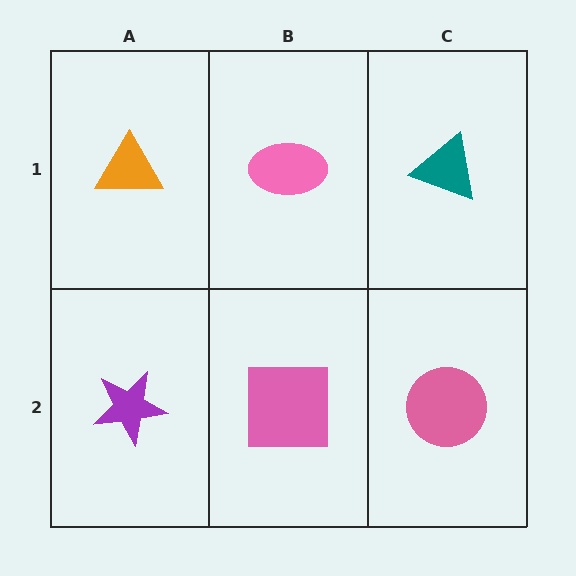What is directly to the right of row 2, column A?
A pink square.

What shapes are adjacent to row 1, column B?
A pink square (row 2, column B), an orange triangle (row 1, column A), a teal triangle (row 1, column C).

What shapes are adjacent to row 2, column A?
An orange triangle (row 1, column A), a pink square (row 2, column B).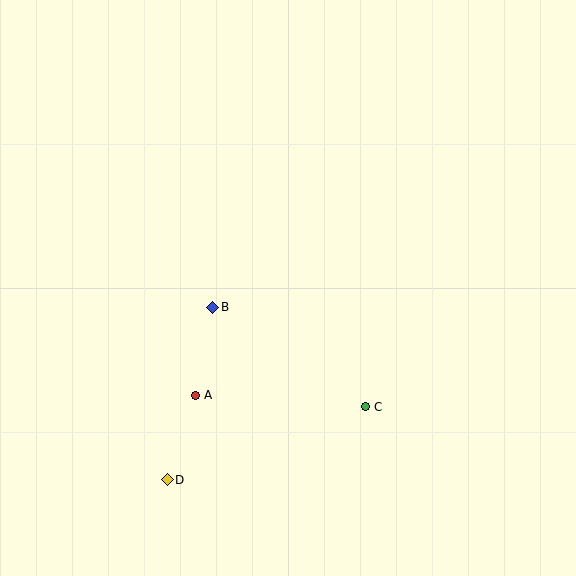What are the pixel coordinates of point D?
Point D is at (167, 480).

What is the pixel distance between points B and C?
The distance between B and C is 183 pixels.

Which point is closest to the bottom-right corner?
Point C is closest to the bottom-right corner.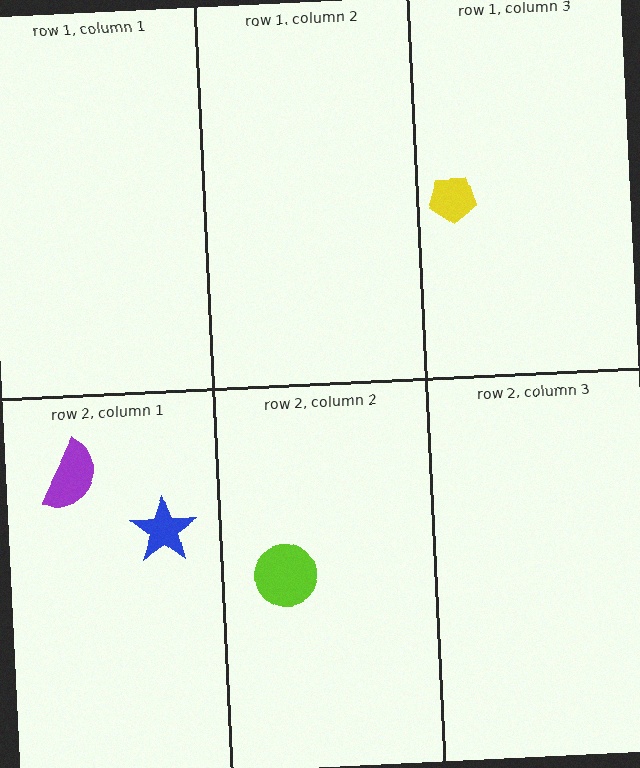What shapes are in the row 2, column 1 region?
The purple semicircle, the blue star.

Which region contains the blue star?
The row 2, column 1 region.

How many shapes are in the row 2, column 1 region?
2.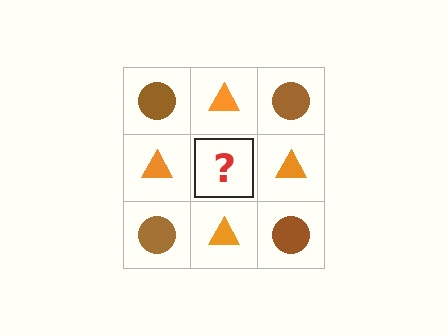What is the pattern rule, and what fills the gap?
The rule is that it alternates brown circle and orange triangle in a checkerboard pattern. The gap should be filled with a brown circle.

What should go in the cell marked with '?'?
The missing cell should contain a brown circle.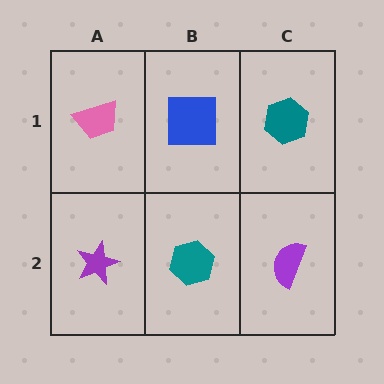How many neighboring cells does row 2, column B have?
3.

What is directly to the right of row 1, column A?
A blue square.